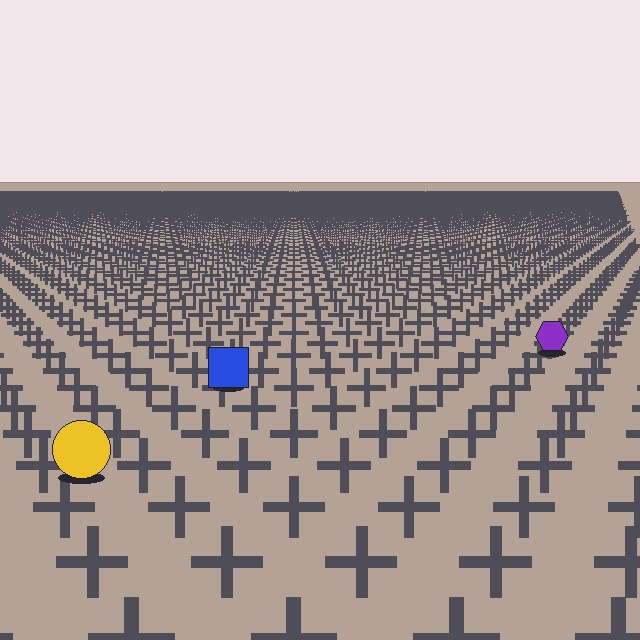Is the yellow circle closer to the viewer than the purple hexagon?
Yes. The yellow circle is closer — you can tell from the texture gradient: the ground texture is coarser near it.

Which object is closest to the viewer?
The yellow circle is closest. The texture marks near it are larger and more spread out.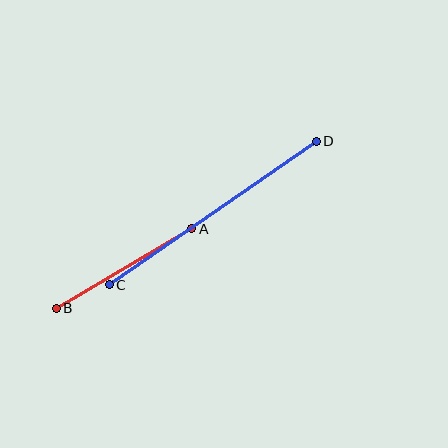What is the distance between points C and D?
The distance is approximately 252 pixels.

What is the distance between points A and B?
The distance is approximately 157 pixels.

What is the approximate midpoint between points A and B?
The midpoint is at approximately (124, 268) pixels.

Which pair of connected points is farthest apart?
Points C and D are farthest apart.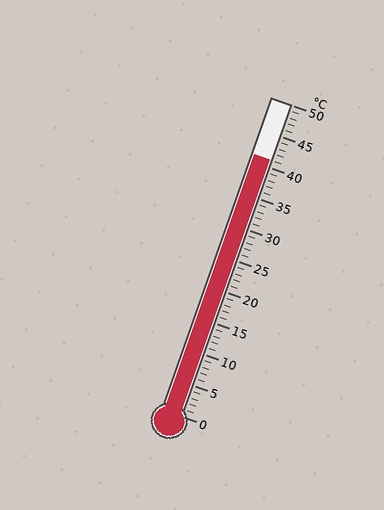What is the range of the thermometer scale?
The thermometer scale ranges from 0°C to 50°C.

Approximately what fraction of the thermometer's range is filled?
The thermometer is filled to approximately 80% of its range.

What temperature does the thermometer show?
The thermometer shows approximately 41°C.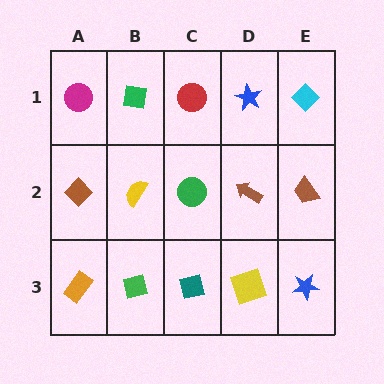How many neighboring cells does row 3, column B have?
3.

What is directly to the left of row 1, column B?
A magenta circle.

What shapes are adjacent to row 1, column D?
A brown arrow (row 2, column D), a red circle (row 1, column C), a cyan diamond (row 1, column E).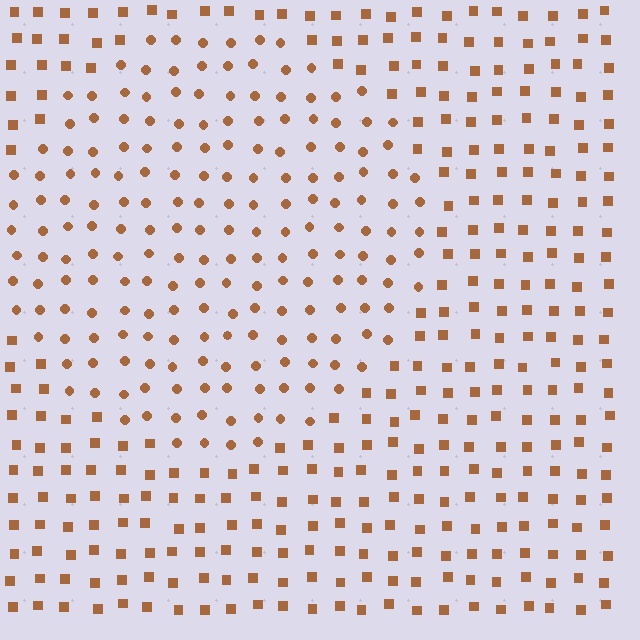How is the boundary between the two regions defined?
The boundary is defined by a change in element shape: circles inside vs. squares outside. All elements share the same color and spacing.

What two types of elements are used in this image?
The image uses circles inside the circle region and squares outside it.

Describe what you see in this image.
The image is filled with small brown elements arranged in a uniform grid. A circle-shaped region contains circles, while the surrounding area contains squares. The boundary is defined purely by the change in element shape.